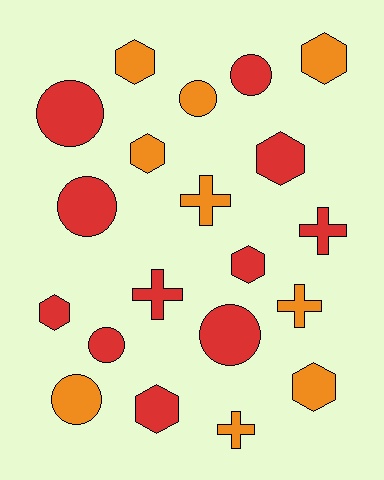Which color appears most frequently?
Red, with 11 objects.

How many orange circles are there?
There are 2 orange circles.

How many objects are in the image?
There are 20 objects.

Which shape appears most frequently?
Hexagon, with 8 objects.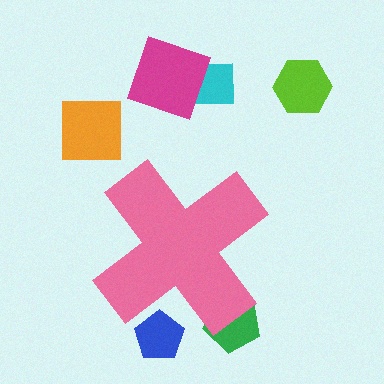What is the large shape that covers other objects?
A pink cross.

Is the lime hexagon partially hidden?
No, the lime hexagon is fully visible.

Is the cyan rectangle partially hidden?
No, the cyan rectangle is fully visible.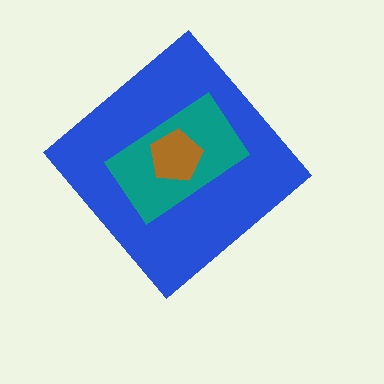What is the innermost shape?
The brown pentagon.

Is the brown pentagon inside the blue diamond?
Yes.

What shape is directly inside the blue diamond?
The teal rectangle.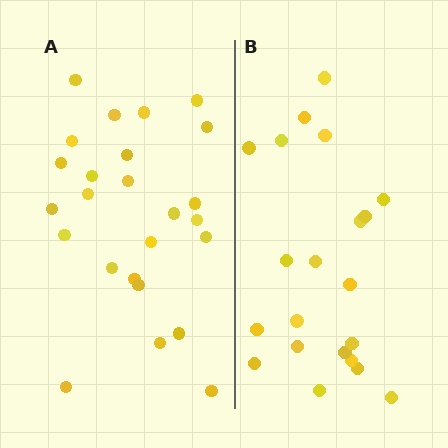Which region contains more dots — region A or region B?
Region A (the left region) has more dots.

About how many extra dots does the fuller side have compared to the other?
Region A has about 4 more dots than region B.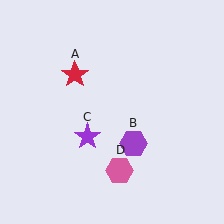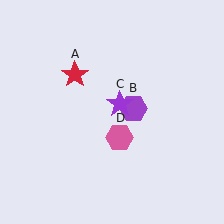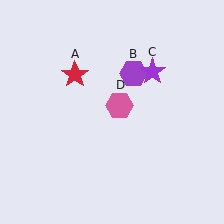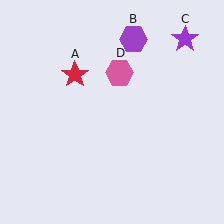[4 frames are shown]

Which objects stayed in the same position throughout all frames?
Red star (object A) remained stationary.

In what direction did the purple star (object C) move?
The purple star (object C) moved up and to the right.